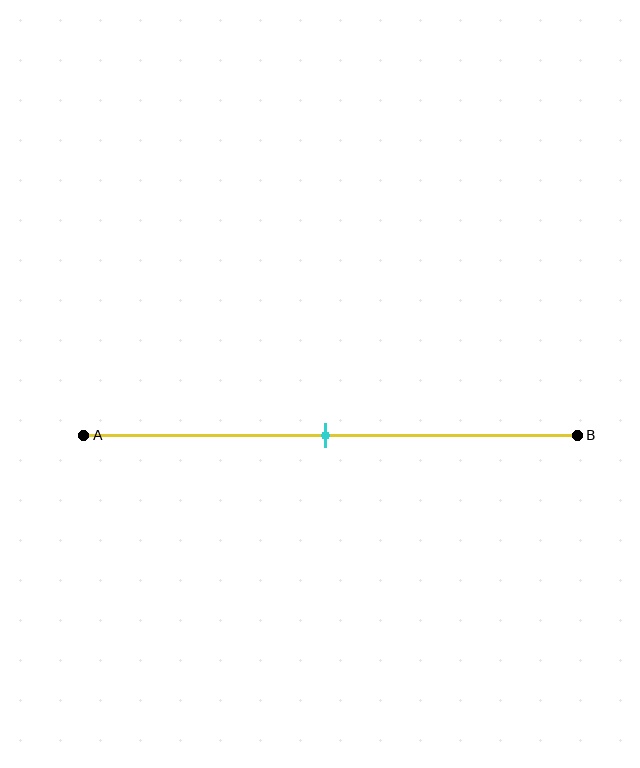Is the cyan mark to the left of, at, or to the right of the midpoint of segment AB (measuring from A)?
The cyan mark is approximately at the midpoint of segment AB.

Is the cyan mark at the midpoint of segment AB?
Yes, the mark is approximately at the midpoint.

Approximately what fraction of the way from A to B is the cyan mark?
The cyan mark is approximately 50% of the way from A to B.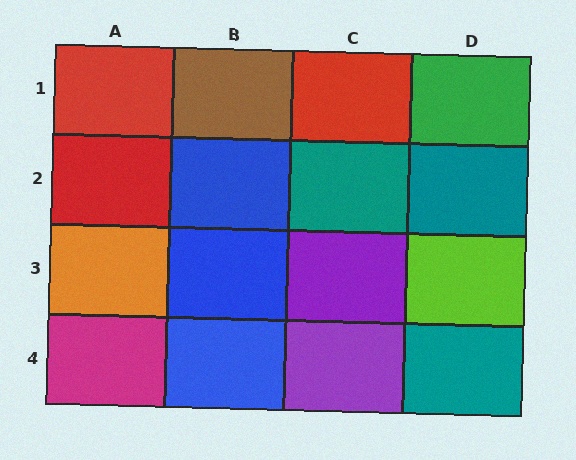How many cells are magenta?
1 cell is magenta.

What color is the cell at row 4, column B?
Blue.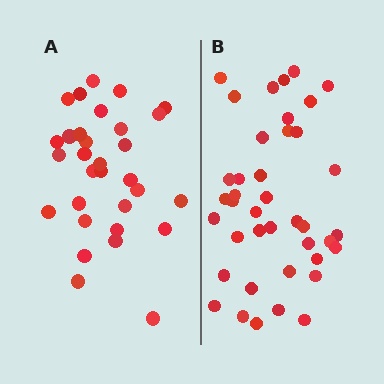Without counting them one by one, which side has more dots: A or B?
Region B (the right region) has more dots.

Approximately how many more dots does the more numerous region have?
Region B has roughly 8 or so more dots than region A.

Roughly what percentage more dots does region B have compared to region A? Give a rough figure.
About 30% more.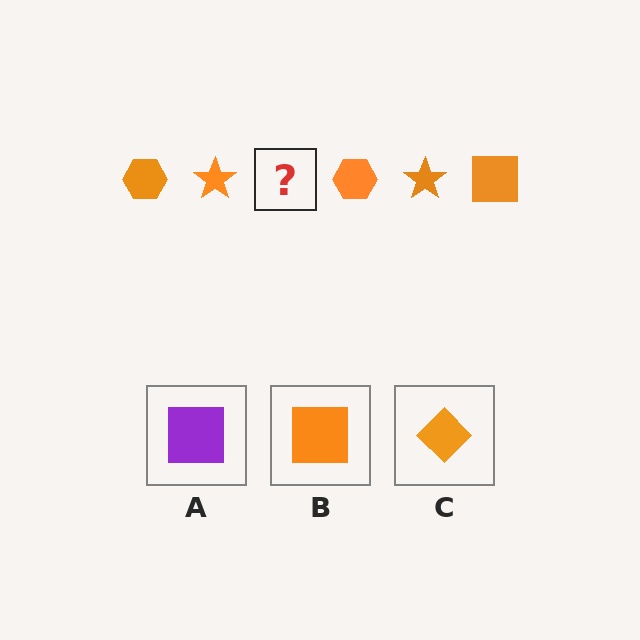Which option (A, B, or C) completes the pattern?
B.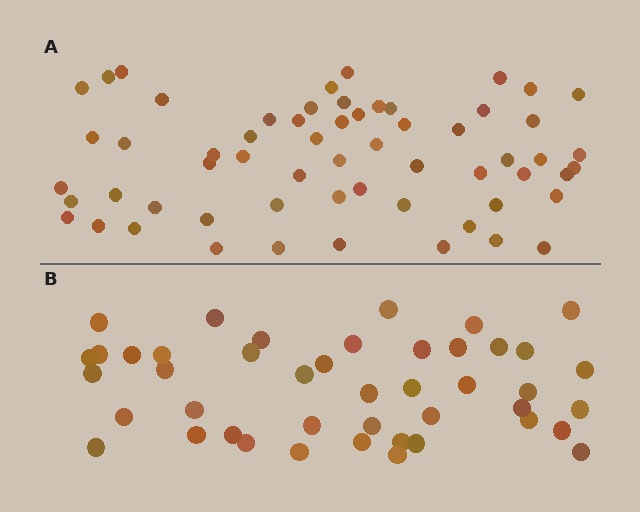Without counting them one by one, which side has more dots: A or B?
Region A (the top region) has more dots.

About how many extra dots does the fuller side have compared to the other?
Region A has approximately 15 more dots than region B.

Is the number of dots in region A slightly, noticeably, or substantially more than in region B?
Region A has noticeably more, but not dramatically so. The ratio is roughly 1.4 to 1.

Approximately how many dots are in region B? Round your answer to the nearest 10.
About 40 dots. (The exact count is 44, which rounds to 40.)